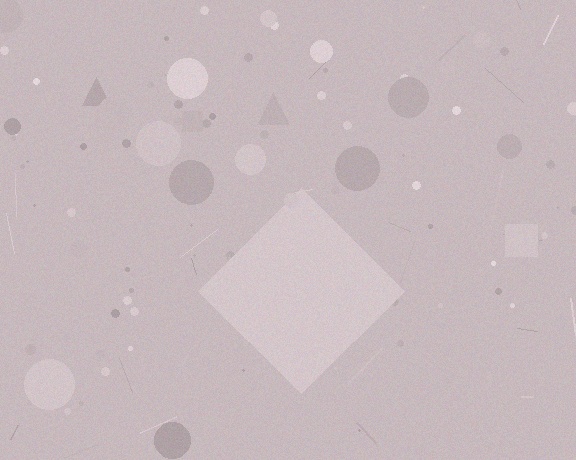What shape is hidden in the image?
A diamond is hidden in the image.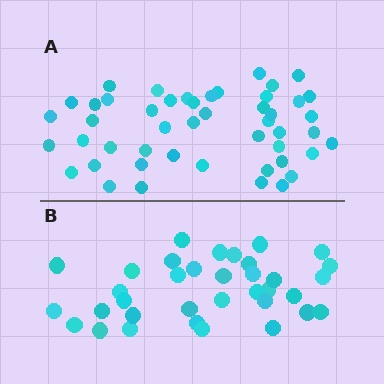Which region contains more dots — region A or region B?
Region A (the top region) has more dots.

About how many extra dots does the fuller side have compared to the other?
Region A has approximately 15 more dots than region B.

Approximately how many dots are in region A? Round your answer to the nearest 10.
About 50 dots. (The exact count is 48, which rounds to 50.)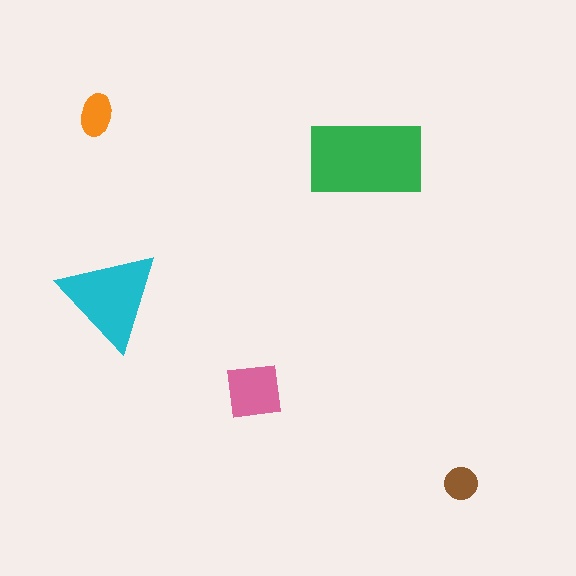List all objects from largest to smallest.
The green rectangle, the cyan triangle, the pink square, the orange ellipse, the brown circle.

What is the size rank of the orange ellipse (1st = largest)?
4th.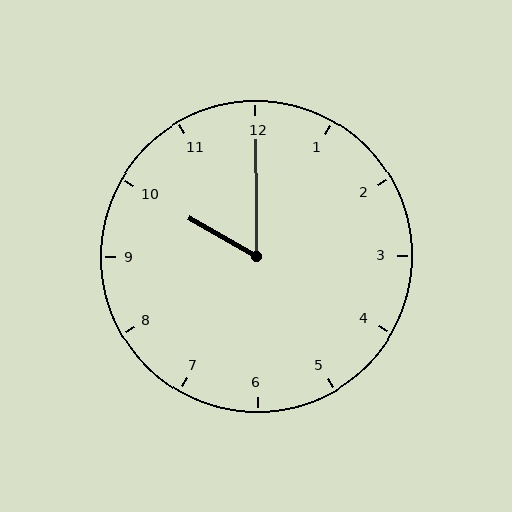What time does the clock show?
10:00.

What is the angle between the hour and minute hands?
Approximately 60 degrees.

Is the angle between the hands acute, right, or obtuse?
It is acute.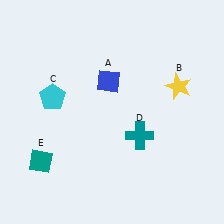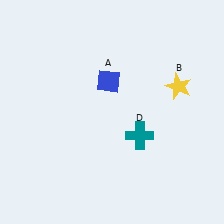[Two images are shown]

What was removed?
The teal diamond (E), the cyan pentagon (C) were removed in Image 2.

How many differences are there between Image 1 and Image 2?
There are 2 differences between the two images.